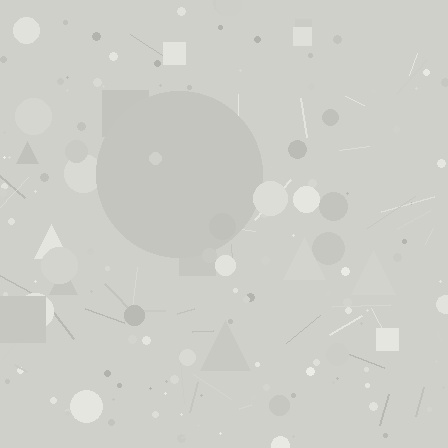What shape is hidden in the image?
A circle is hidden in the image.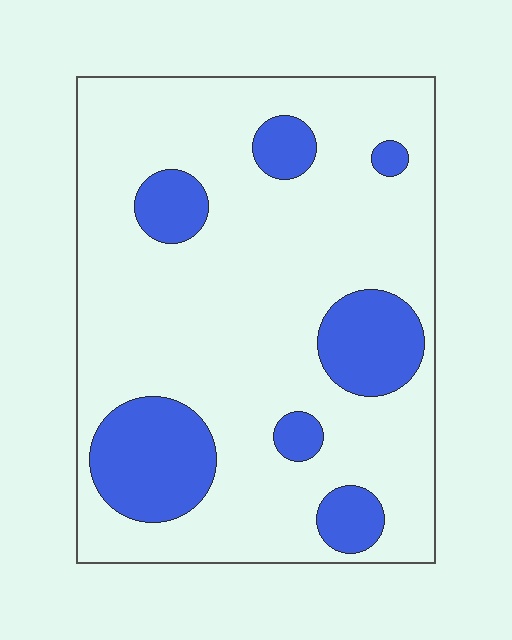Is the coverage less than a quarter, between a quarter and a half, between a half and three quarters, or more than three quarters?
Less than a quarter.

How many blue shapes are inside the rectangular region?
7.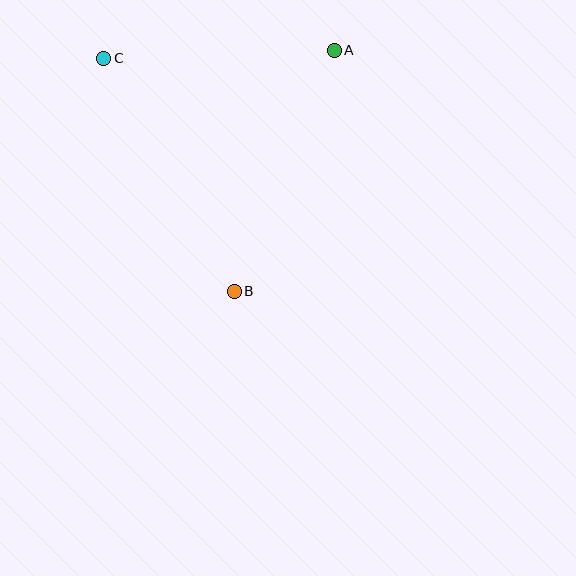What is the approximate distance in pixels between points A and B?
The distance between A and B is approximately 261 pixels.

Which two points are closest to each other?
Points A and C are closest to each other.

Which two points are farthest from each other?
Points B and C are farthest from each other.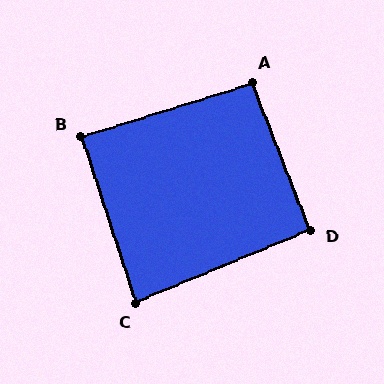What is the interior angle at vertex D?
Approximately 91 degrees (approximately right).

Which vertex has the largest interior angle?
A, at approximately 94 degrees.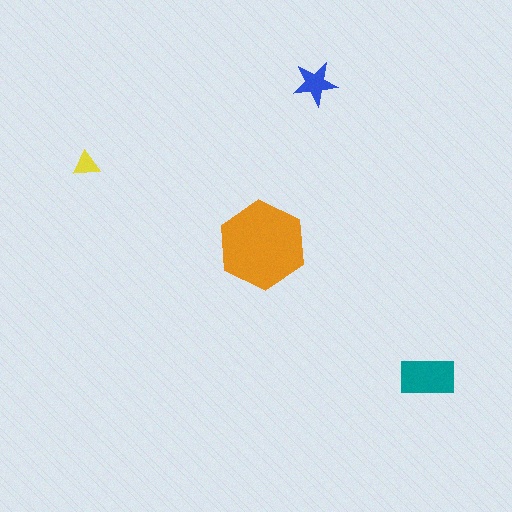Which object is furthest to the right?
The teal rectangle is rightmost.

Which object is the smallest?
The yellow triangle.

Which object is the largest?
The orange hexagon.